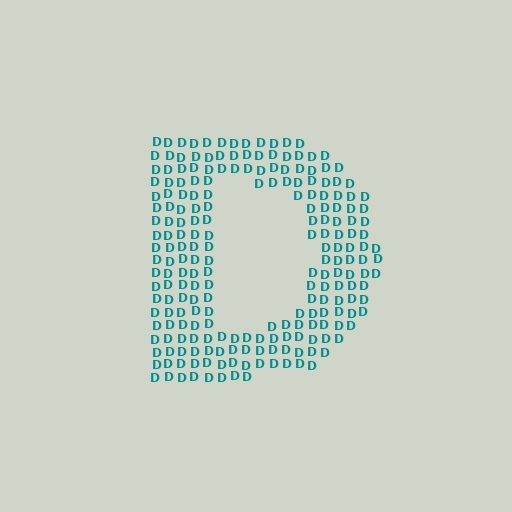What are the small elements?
The small elements are letter D's.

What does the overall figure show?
The overall figure shows the letter D.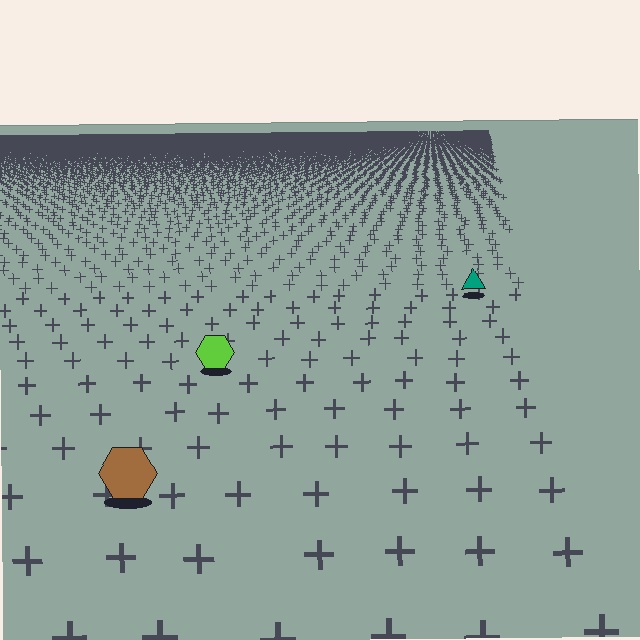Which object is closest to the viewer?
The brown hexagon is closest. The texture marks near it are larger and more spread out.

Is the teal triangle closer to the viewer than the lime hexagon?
No. The lime hexagon is closer — you can tell from the texture gradient: the ground texture is coarser near it.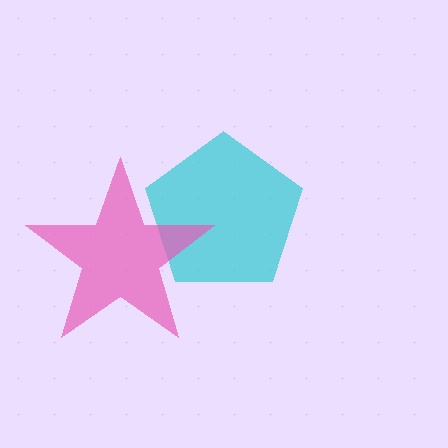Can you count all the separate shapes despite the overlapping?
Yes, there are 2 separate shapes.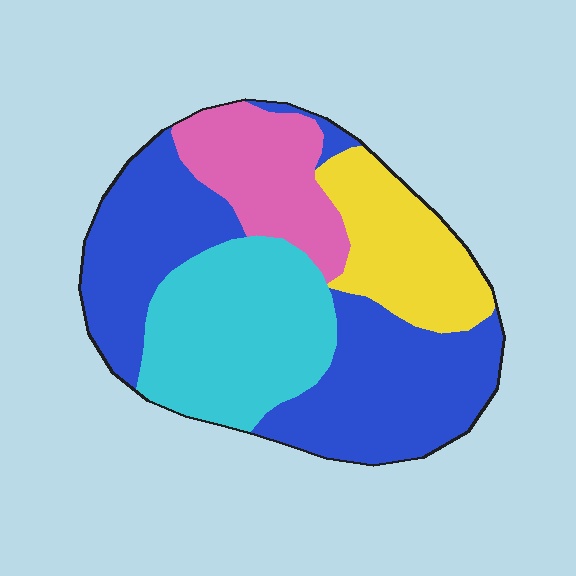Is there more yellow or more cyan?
Cyan.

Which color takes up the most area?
Blue, at roughly 40%.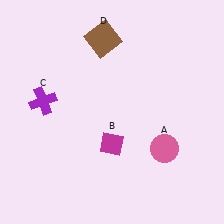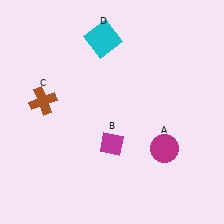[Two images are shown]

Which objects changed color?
A changed from pink to magenta. C changed from purple to brown. D changed from brown to cyan.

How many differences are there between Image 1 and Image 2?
There are 3 differences between the two images.